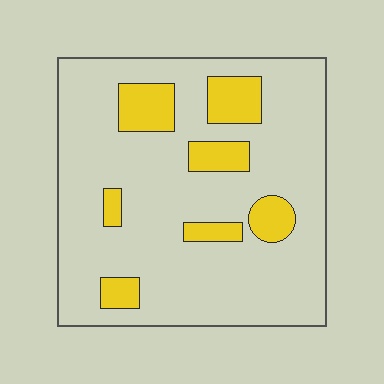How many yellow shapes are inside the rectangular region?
7.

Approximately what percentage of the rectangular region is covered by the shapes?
Approximately 15%.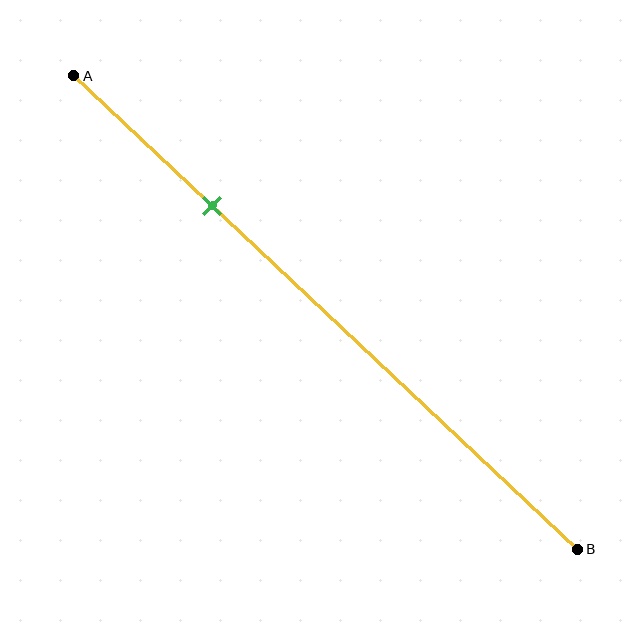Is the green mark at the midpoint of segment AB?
No, the mark is at about 25% from A, not at the 50% midpoint.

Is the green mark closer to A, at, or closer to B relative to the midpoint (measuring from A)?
The green mark is closer to point A than the midpoint of segment AB.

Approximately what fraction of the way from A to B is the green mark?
The green mark is approximately 25% of the way from A to B.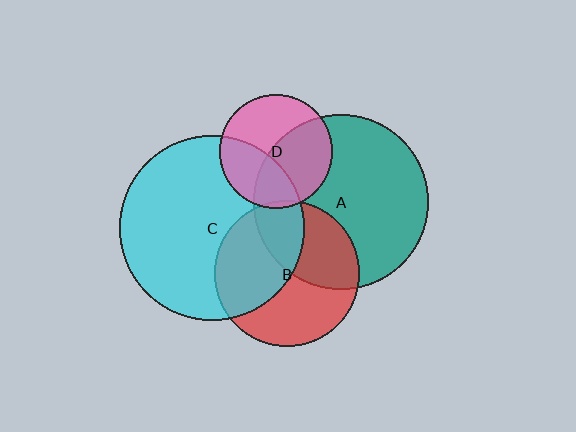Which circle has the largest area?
Circle C (cyan).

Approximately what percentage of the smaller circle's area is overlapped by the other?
Approximately 35%.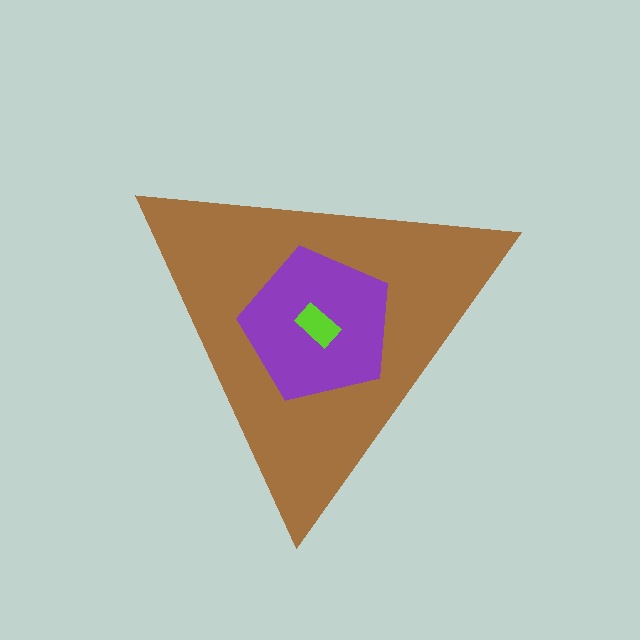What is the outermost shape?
The brown triangle.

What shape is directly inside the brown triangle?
The purple pentagon.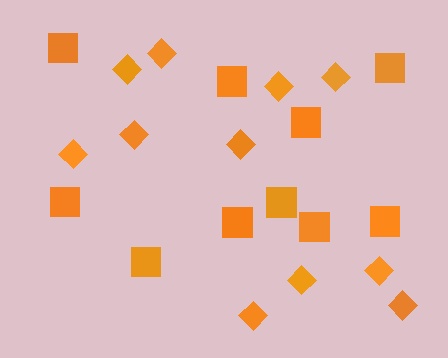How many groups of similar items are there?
There are 2 groups: one group of squares (10) and one group of diamonds (11).